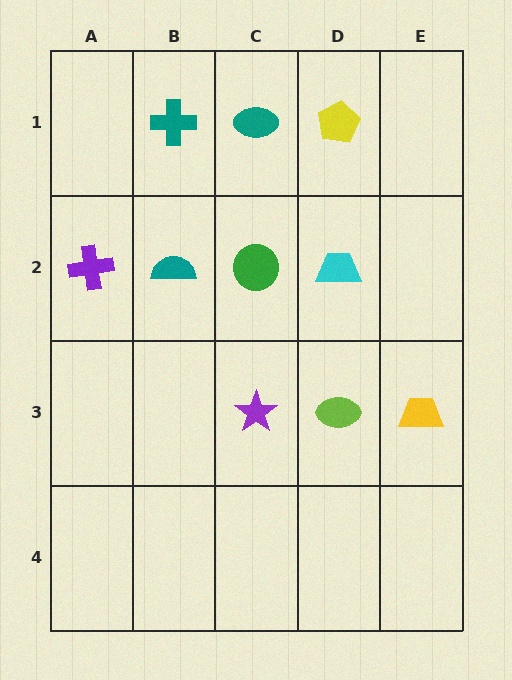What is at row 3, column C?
A purple star.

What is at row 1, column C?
A teal ellipse.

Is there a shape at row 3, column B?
No, that cell is empty.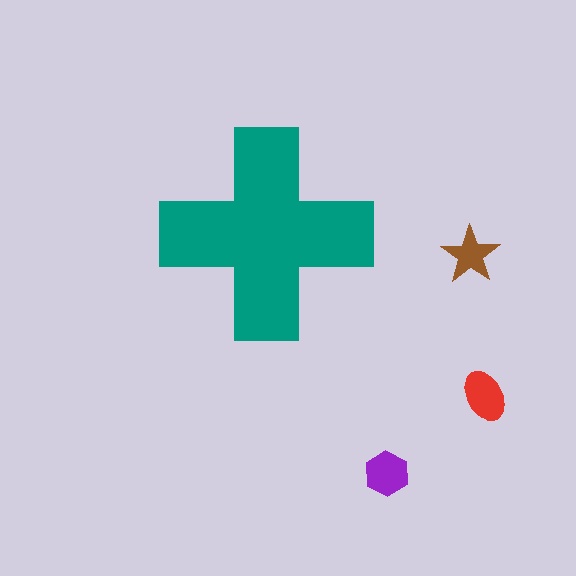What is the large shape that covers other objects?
A teal cross.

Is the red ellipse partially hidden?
No, the red ellipse is fully visible.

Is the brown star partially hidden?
No, the brown star is fully visible.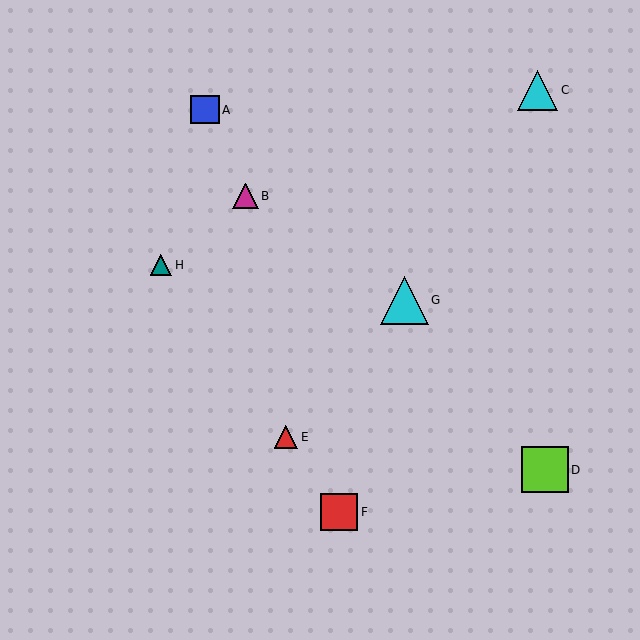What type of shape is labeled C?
Shape C is a cyan triangle.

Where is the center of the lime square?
The center of the lime square is at (545, 470).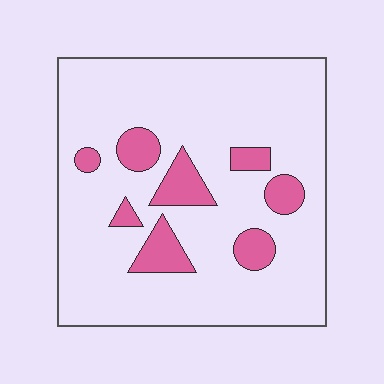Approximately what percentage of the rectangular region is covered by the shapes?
Approximately 15%.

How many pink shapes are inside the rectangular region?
8.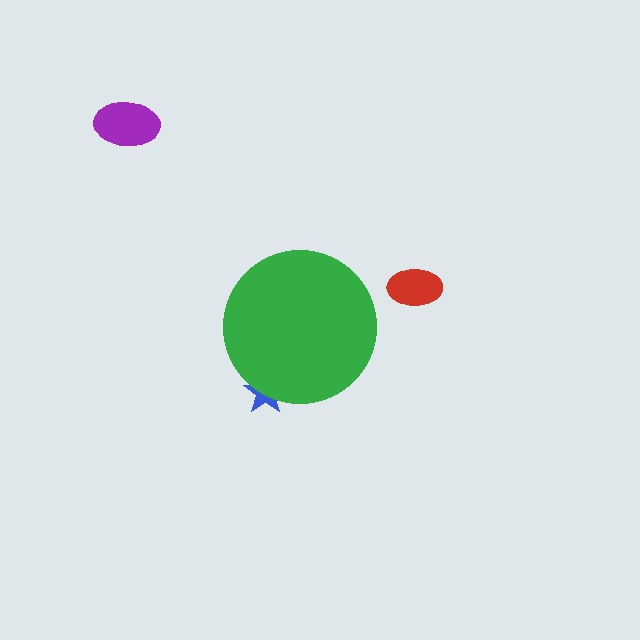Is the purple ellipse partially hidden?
No, the purple ellipse is fully visible.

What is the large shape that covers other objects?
A green circle.